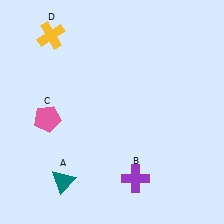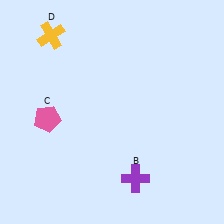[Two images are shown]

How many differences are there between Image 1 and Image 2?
There is 1 difference between the two images.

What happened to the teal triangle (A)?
The teal triangle (A) was removed in Image 2. It was in the bottom-left area of Image 1.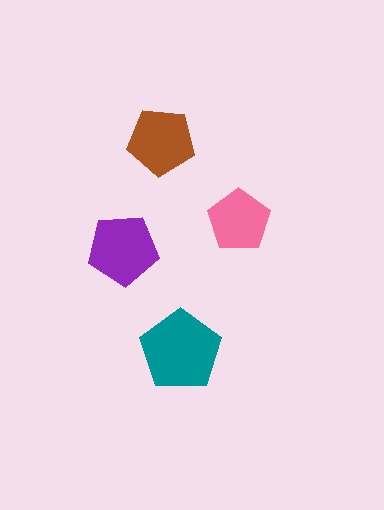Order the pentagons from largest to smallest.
the teal one, the purple one, the brown one, the pink one.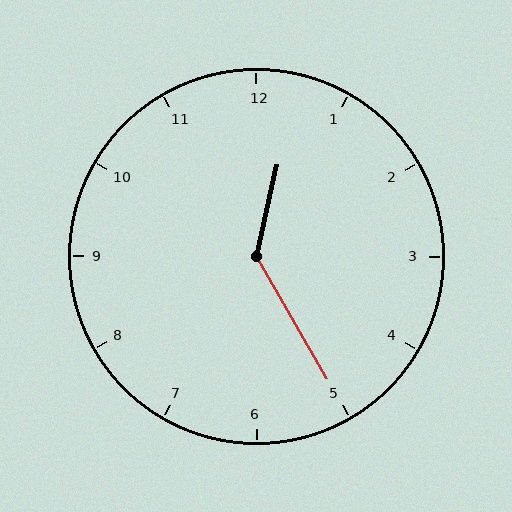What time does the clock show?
12:25.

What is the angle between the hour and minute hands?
Approximately 138 degrees.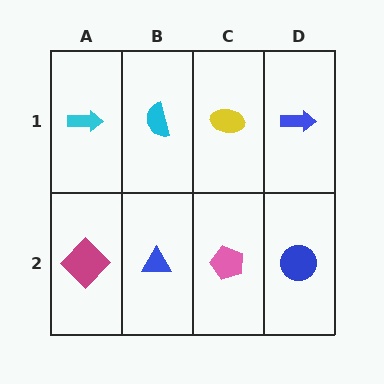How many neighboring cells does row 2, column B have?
3.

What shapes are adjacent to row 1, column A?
A magenta diamond (row 2, column A), a cyan semicircle (row 1, column B).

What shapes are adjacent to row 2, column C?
A yellow ellipse (row 1, column C), a blue triangle (row 2, column B), a blue circle (row 2, column D).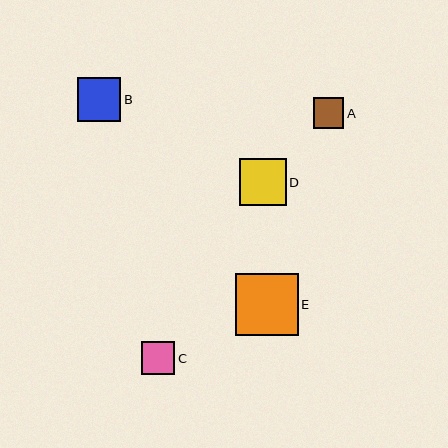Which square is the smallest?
Square A is the smallest with a size of approximately 31 pixels.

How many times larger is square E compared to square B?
Square E is approximately 1.4 times the size of square B.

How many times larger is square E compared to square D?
Square E is approximately 1.3 times the size of square D.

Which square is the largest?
Square E is the largest with a size of approximately 62 pixels.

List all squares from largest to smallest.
From largest to smallest: E, D, B, C, A.